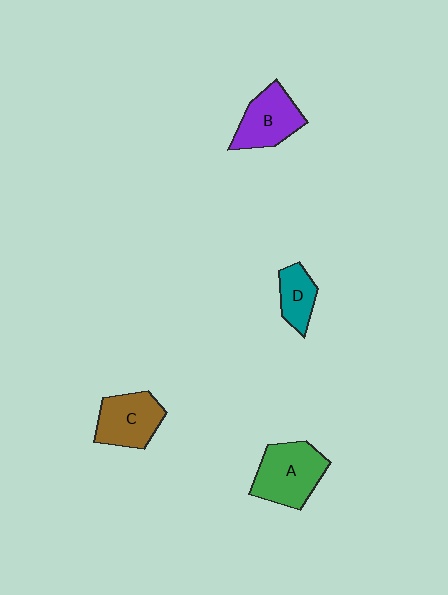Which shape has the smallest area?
Shape D (teal).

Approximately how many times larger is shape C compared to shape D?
Approximately 1.6 times.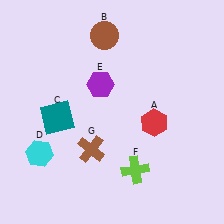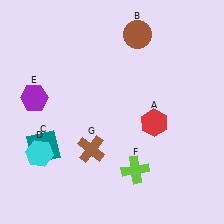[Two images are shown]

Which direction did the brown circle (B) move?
The brown circle (B) moved right.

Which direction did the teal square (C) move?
The teal square (C) moved down.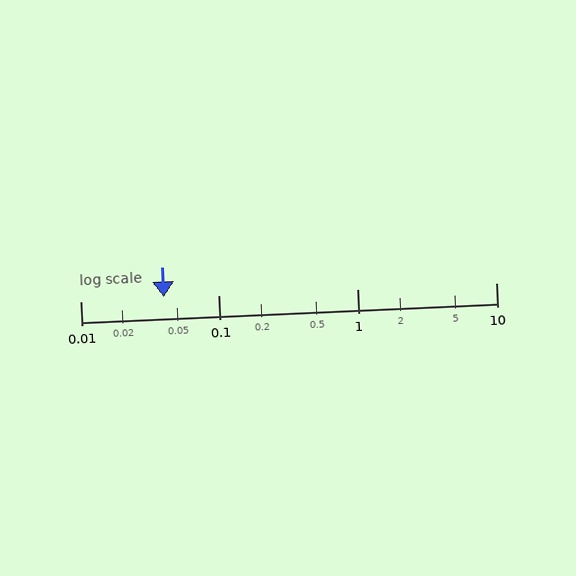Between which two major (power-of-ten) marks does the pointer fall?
The pointer is between 0.01 and 0.1.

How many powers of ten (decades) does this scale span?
The scale spans 3 decades, from 0.01 to 10.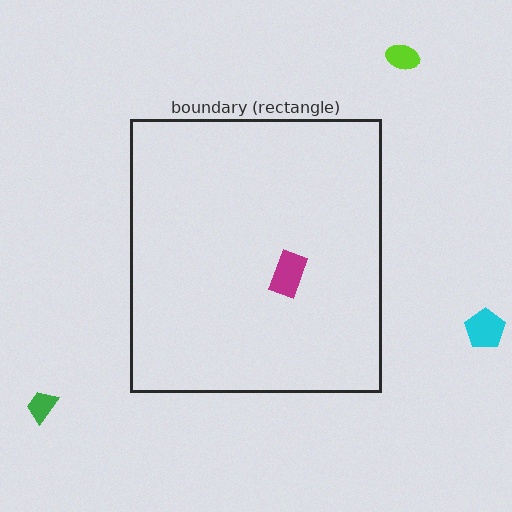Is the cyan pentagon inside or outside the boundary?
Outside.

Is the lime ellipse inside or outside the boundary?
Outside.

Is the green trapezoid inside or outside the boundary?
Outside.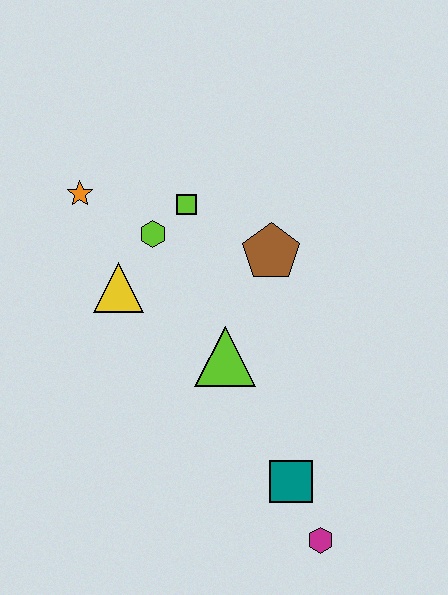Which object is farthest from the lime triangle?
The orange star is farthest from the lime triangle.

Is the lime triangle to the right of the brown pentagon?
No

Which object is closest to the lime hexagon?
The lime square is closest to the lime hexagon.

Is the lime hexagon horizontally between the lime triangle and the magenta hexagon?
No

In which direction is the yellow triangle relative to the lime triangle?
The yellow triangle is to the left of the lime triangle.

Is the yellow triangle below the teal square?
No